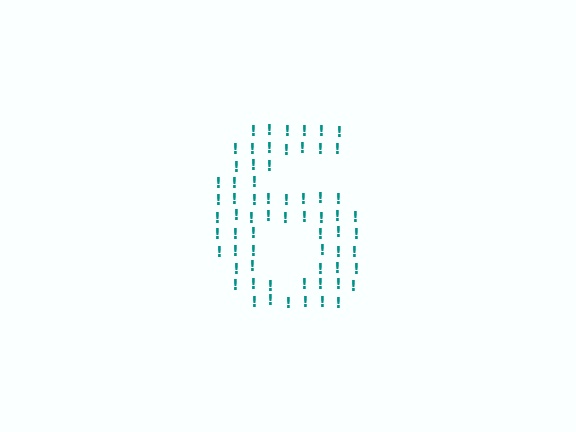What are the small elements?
The small elements are exclamation marks.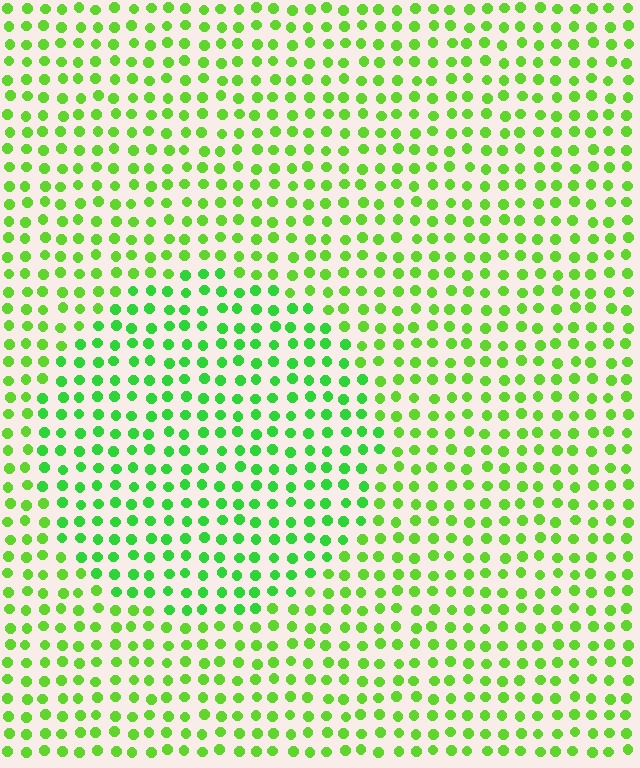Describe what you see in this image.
The image is filled with small lime elements in a uniform arrangement. A circle-shaped region is visible where the elements are tinted to a slightly different hue, forming a subtle color boundary.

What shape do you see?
I see a circle.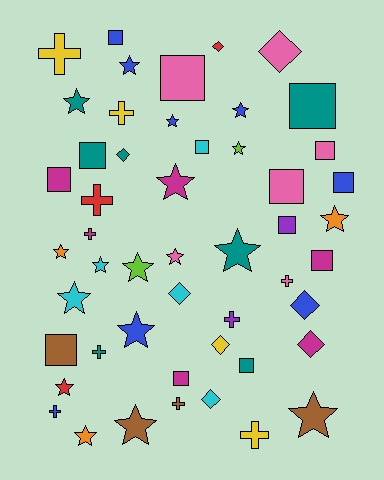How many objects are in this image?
There are 50 objects.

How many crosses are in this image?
There are 10 crosses.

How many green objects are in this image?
There are no green objects.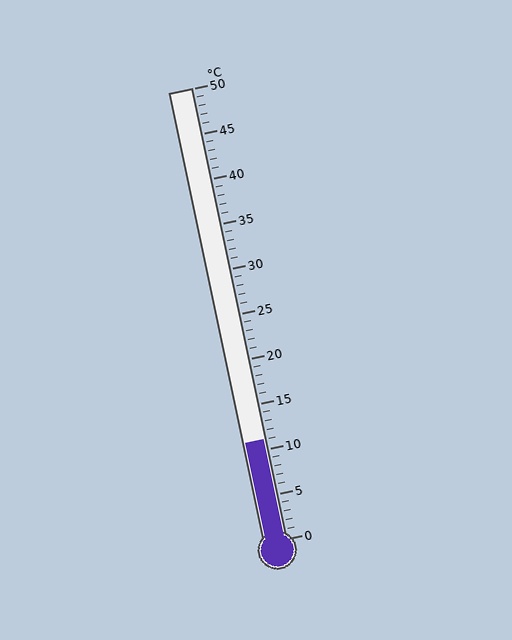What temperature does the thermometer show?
The thermometer shows approximately 11°C.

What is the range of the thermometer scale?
The thermometer scale ranges from 0°C to 50°C.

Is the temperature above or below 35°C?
The temperature is below 35°C.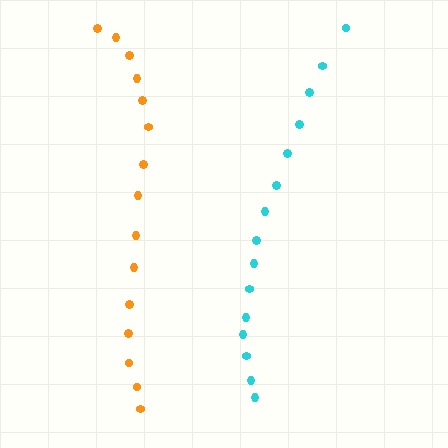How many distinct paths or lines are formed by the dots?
There are 2 distinct paths.